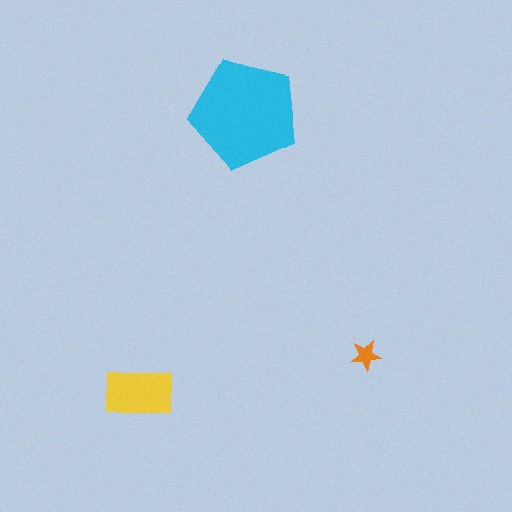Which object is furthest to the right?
The orange star is rightmost.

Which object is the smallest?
The orange star.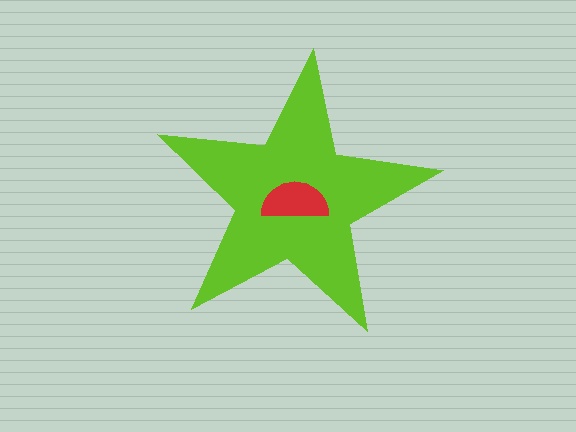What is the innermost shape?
The red semicircle.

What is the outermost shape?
The lime star.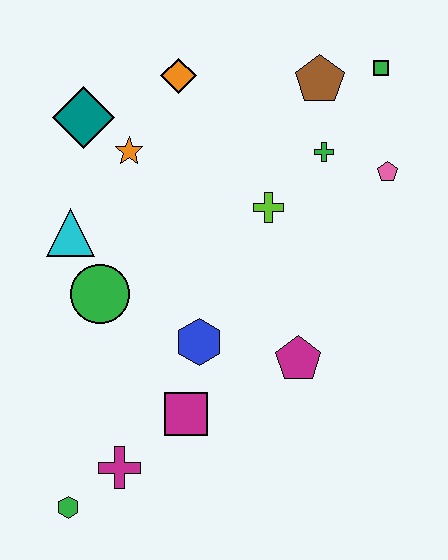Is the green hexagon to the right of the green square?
No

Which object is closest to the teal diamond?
The orange star is closest to the teal diamond.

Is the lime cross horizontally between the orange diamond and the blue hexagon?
No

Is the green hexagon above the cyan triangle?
No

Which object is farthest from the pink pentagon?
The green hexagon is farthest from the pink pentagon.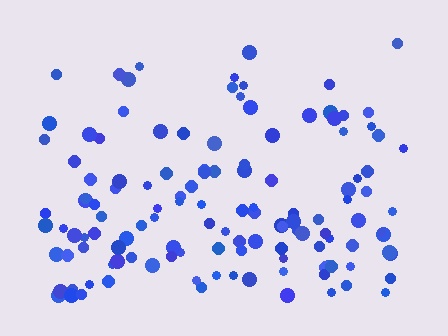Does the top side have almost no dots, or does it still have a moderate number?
Still a moderate number, just noticeably fewer than the bottom.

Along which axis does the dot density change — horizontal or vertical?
Vertical.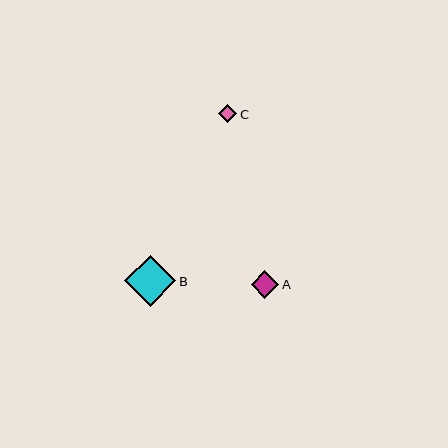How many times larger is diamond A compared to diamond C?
Diamond A is approximately 1.5 times the size of diamond C.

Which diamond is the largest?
Diamond B is the largest with a size of approximately 51 pixels.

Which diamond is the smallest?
Diamond C is the smallest with a size of approximately 18 pixels.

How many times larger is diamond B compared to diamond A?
Diamond B is approximately 1.9 times the size of diamond A.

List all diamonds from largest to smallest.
From largest to smallest: B, A, C.